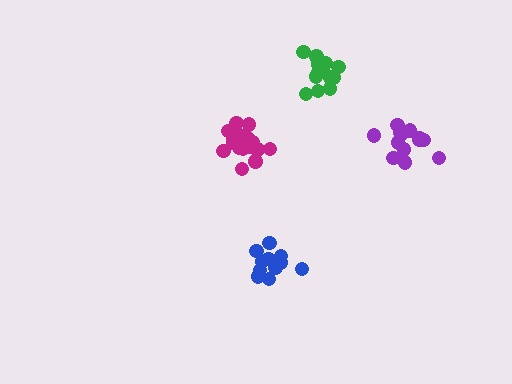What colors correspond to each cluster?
The clusters are colored: magenta, purple, blue, green.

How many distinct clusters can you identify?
There are 4 distinct clusters.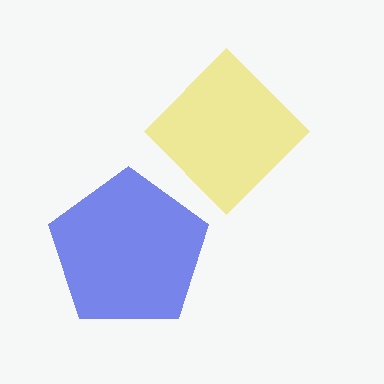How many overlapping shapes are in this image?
There are 2 overlapping shapes in the image.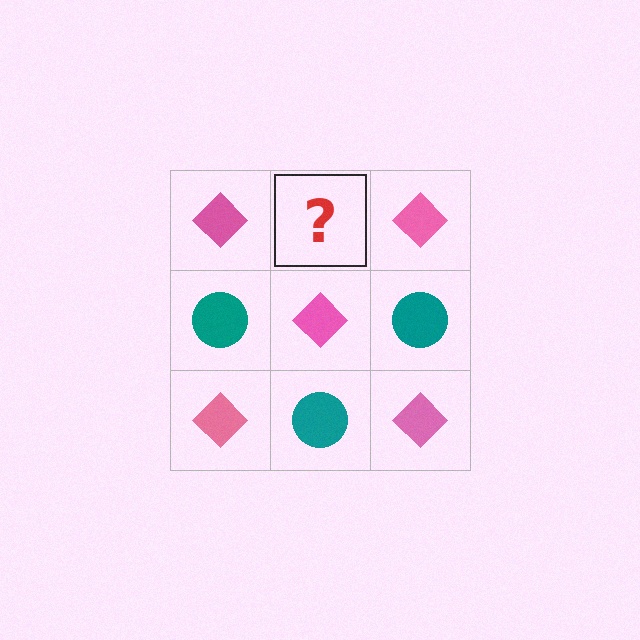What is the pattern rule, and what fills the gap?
The rule is that it alternates pink diamond and teal circle in a checkerboard pattern. The gap should be filled with a teal circle.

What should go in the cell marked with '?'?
The missing cell should contain a teal circle.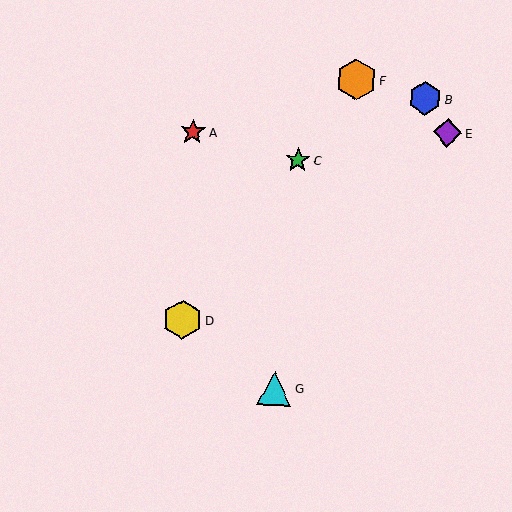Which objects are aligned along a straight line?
Objects C, D, F are aligned along a straight line.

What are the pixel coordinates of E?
Object E is at (447, 133).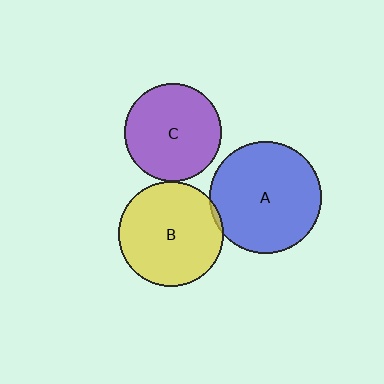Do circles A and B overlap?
Yes.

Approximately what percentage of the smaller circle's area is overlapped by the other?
Approximately 5%.